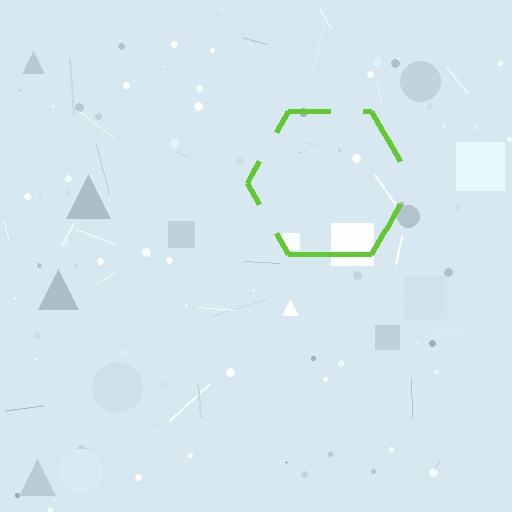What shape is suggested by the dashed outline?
The dashed outline suggests a hexagon.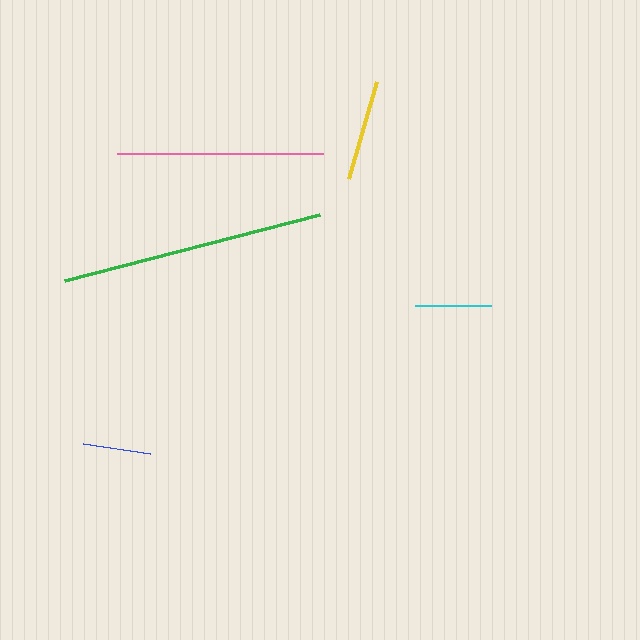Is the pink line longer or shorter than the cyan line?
The pink line is longer than the cyan line.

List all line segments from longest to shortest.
From longest to shortest: green, pink, yellow, cyan, blue.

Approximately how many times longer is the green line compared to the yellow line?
The green line is approximately 2.6 times the length of the yellow line.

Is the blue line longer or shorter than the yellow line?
The yellow line is longer than the blue line.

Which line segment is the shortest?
The blue line is the shortest at approximately 68 pixels.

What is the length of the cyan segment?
The cyan segment is approximately 76 pixels long.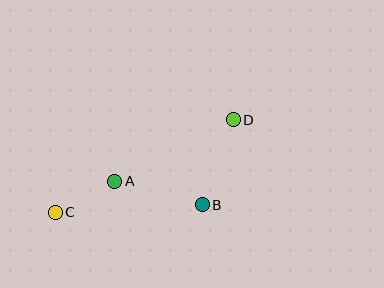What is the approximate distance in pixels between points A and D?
The distance between A and D is approximately 133 pixels.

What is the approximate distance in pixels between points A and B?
The distance between A and B is approximately 91 pixels.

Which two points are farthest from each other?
Points C and D are farthest from each other.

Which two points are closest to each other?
Points A and C are closest to each other.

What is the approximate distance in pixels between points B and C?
The distance between B and C is approximately 147 pixels.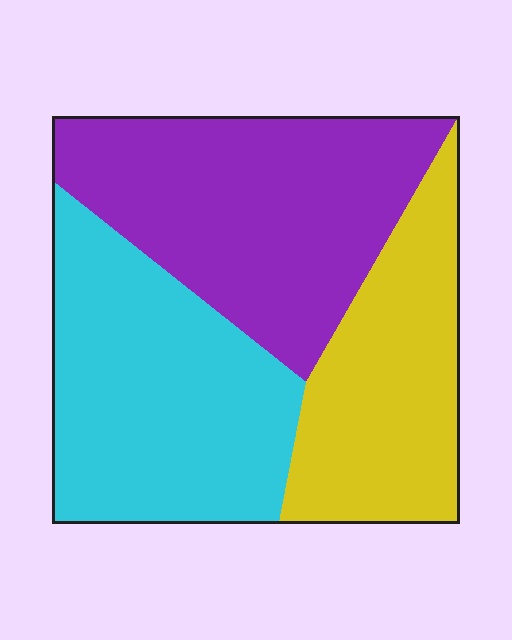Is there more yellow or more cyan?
Cyan.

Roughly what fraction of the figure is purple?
Purple takes up between a third and a half of the figure.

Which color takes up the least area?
Yellow, at roughly 25%.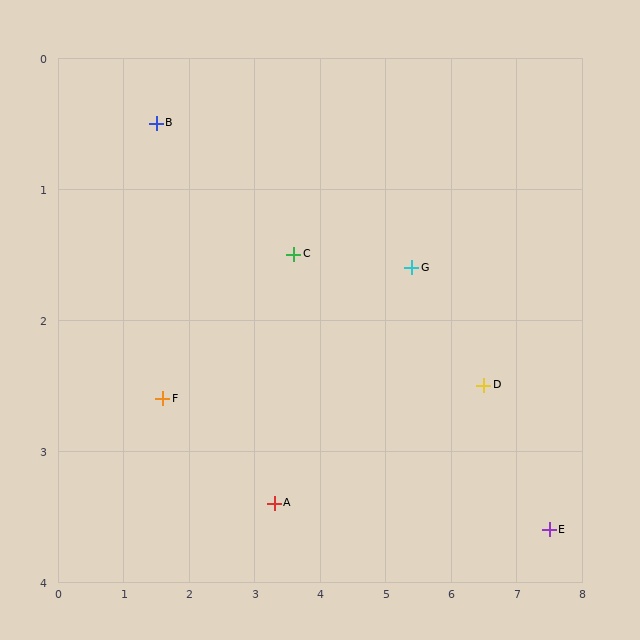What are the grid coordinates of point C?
Point C is at approximately (3.6, 1.5).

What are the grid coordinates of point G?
Point G is at approximately (5.4, 1.6).